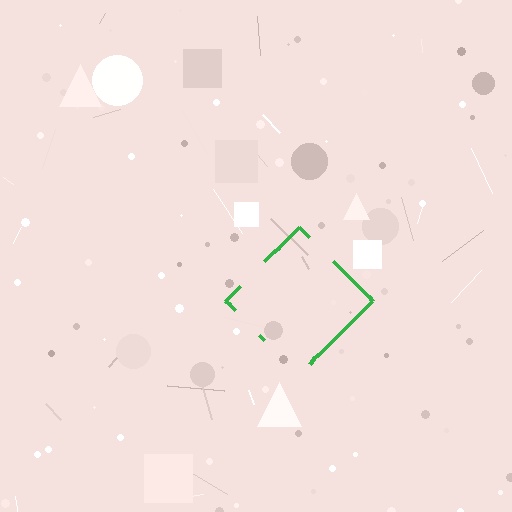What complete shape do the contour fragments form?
The contour fragments form a diamond.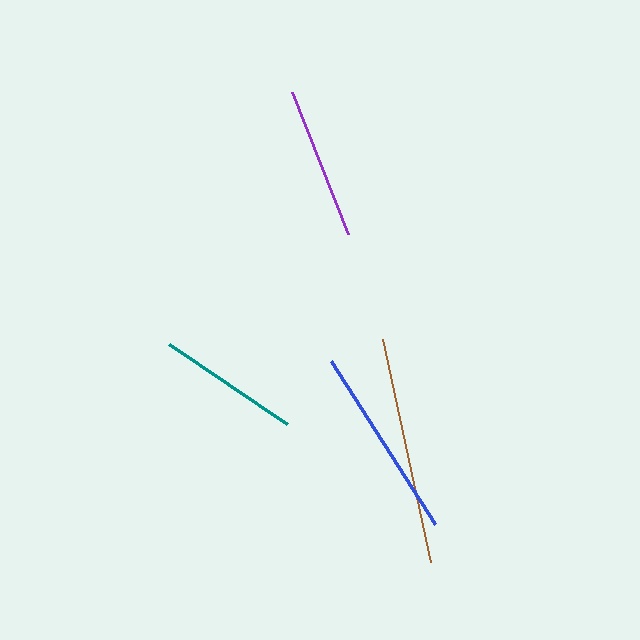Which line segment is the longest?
The brown line is the longest at approximately 229 pixels.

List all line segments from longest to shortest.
From longest to shortest: brown, blue, purple, teal.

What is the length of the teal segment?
The teal segment is approximately 143 pixels long.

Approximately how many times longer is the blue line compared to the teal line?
The blue line is approximately 1.4 times the length of the teal line.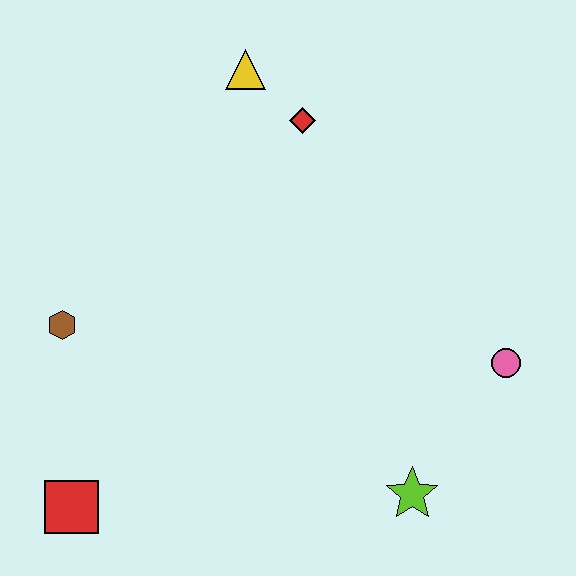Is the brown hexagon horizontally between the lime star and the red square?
No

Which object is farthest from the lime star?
The yellow triangle is farthest from the lime star.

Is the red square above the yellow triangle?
No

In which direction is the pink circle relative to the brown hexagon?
The pink circle is to the right of the brown hexagon.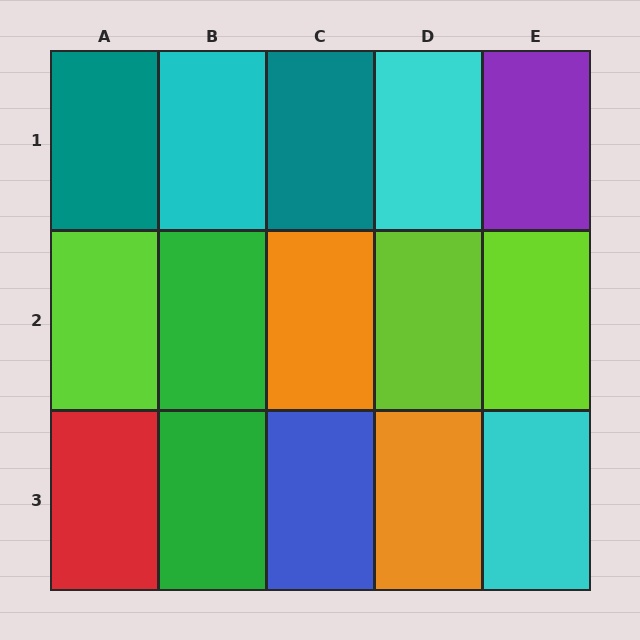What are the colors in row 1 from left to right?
Teal, cyan, teal, cyan, purple.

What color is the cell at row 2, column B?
Green.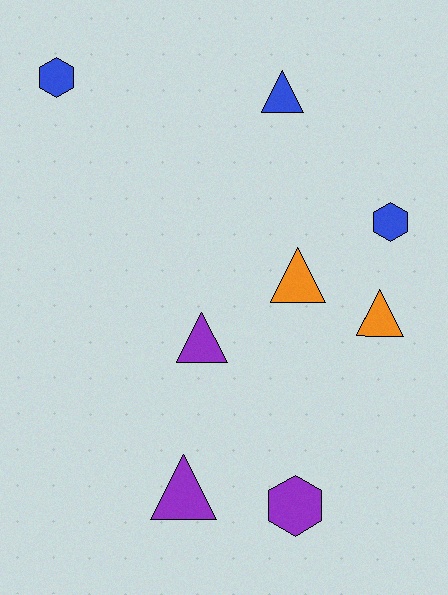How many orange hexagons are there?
There are no orange hexagons.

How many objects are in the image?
There are 8 objects.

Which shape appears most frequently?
Triangle, with 5 objects.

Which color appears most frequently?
Blue, with 3 objects.